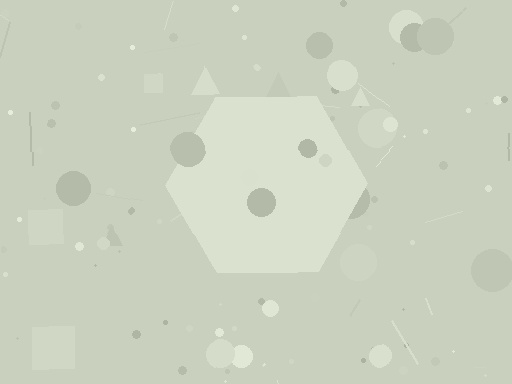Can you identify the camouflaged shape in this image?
The camouflaged shape is a hexagon.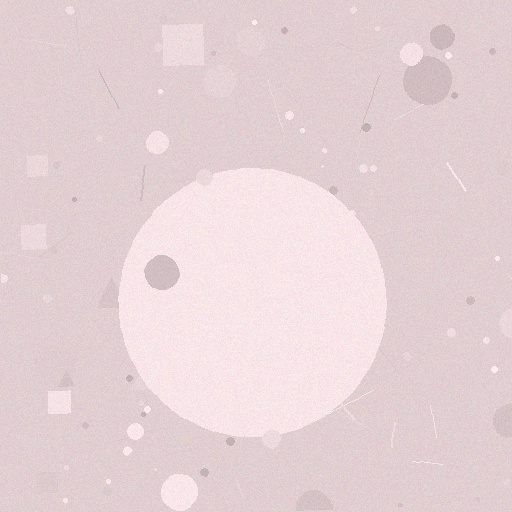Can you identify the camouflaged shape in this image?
The camouflaged shape is a circle.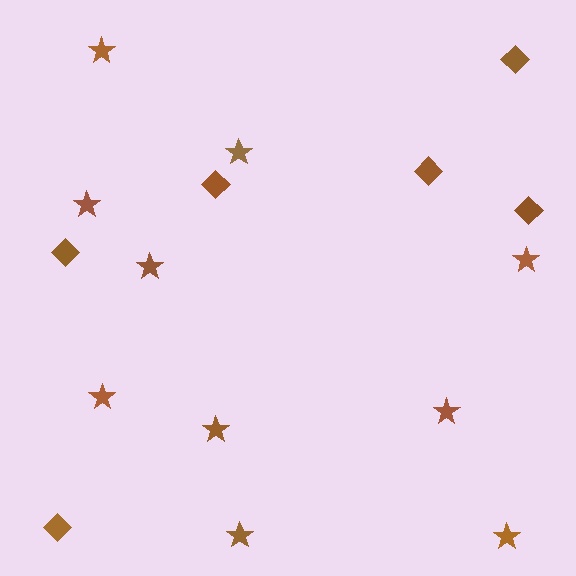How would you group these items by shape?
There are 2 groups: one group of stars (10) and one group of diamonds (6).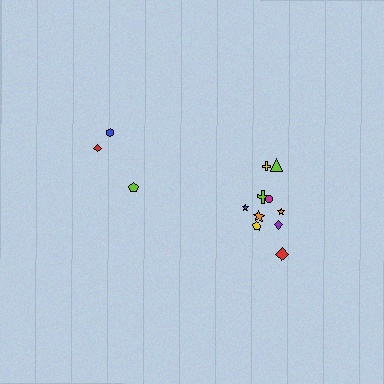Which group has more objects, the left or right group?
The right group.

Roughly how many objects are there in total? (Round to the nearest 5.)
Roughly 15 objects in total.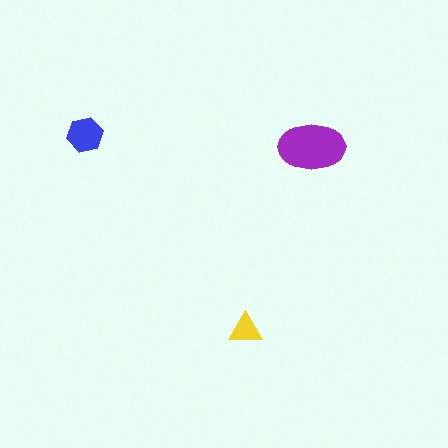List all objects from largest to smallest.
The purple ellipse, the blue hexagon, the yellow triangle.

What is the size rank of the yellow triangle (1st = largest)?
3rd.